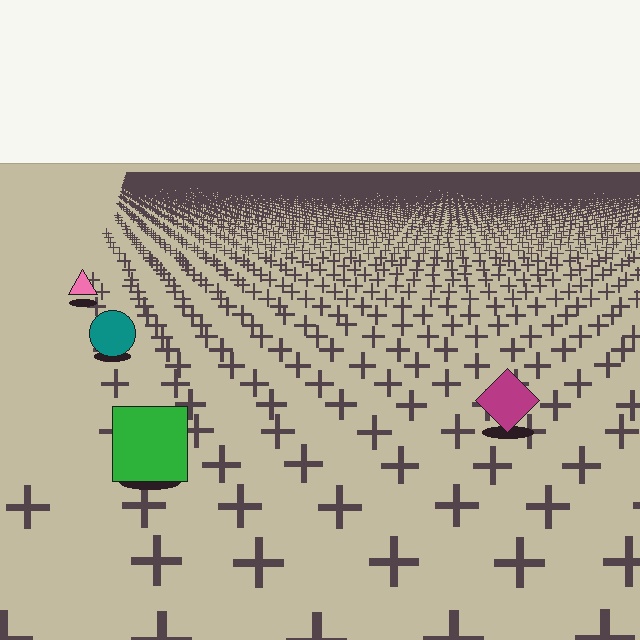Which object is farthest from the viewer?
The pink triangle is farthest from the viewer. It appears smaller and the ground texture around it is denser.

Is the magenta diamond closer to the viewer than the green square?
No. The green square is closer — you can tell from the texture gradient: the ground texture is coarser near it.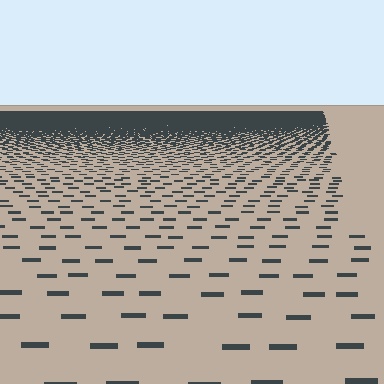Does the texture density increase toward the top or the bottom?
Density increases toward the top.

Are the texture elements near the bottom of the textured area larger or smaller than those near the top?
Larger. Near the bottom, elements are closer to the viewer and appear at a bigger on-screen size.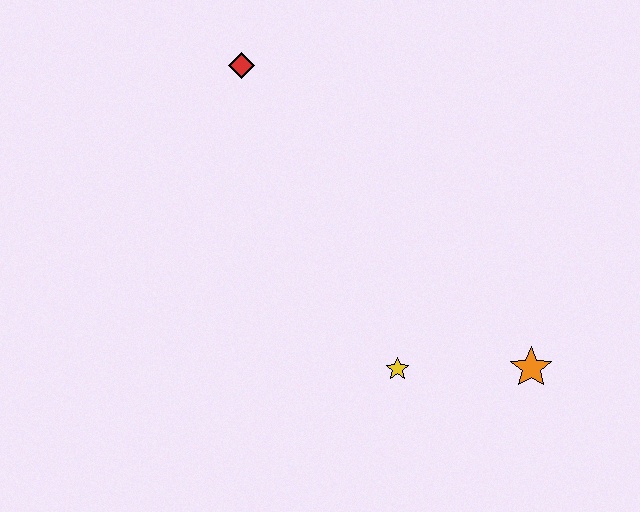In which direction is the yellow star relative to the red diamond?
The yellow star is below the red diamond.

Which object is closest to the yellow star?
The orange star is closest to the yellow star.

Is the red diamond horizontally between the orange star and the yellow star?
No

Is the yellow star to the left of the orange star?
Yes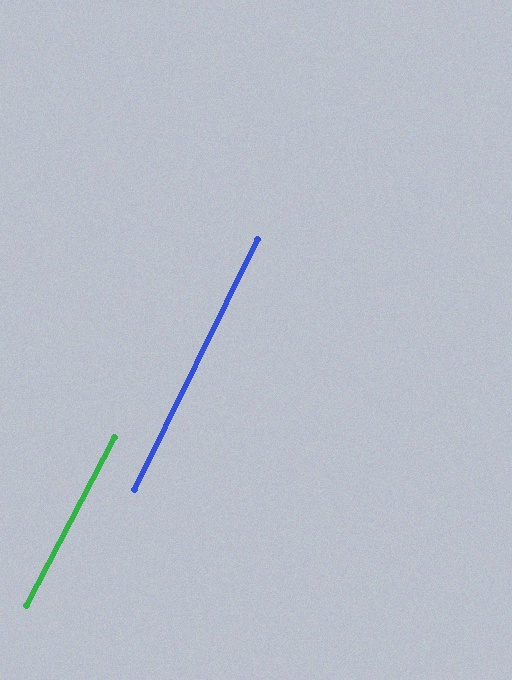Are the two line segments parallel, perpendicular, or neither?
Parallel — their directions differ by only 1.3°.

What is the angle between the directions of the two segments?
Approximately 1 degree.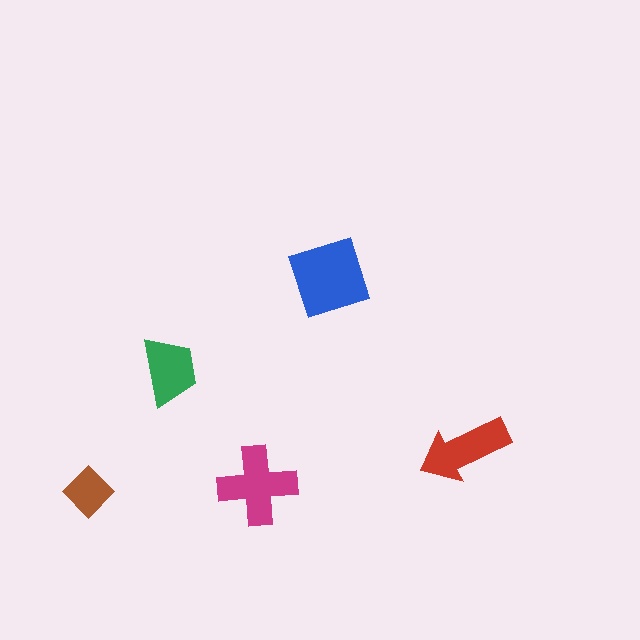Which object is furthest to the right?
The red arrow is rightmost.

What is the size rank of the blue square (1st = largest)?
1st.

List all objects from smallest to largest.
The brown diamond, the green trapezoid, the red arrow, the magenta cross, the blue square.